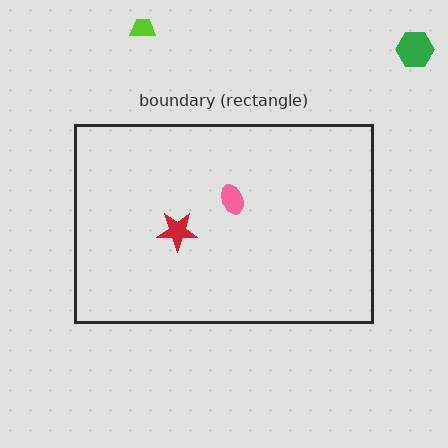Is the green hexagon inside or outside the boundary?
Outside.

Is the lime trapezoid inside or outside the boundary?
Outside.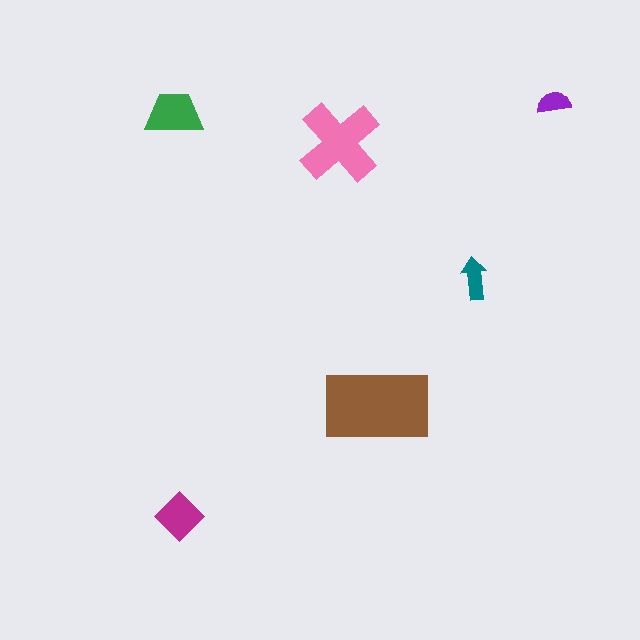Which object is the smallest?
The purple semicircle.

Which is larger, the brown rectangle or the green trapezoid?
The brown rectangle.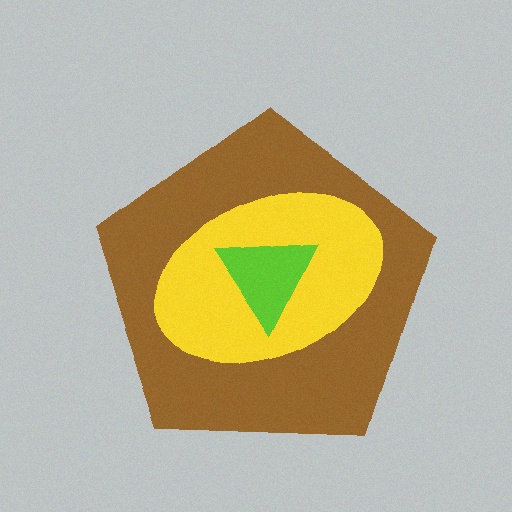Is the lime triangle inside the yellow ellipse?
Yes.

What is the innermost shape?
The lime triangle.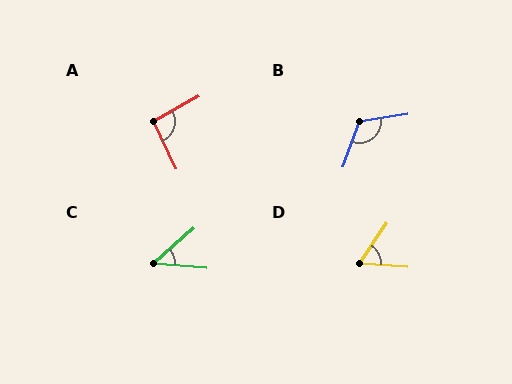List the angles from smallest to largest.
C (46°), D (59°), A (94°), B (119°).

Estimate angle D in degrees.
Approximately 59 degrees.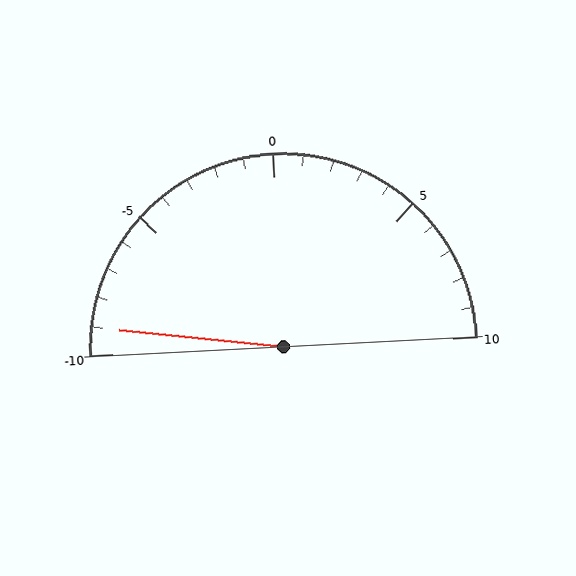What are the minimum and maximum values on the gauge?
The gauge ranges from -10 to 10.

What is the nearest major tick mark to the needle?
The nearest major tick mark is -10.